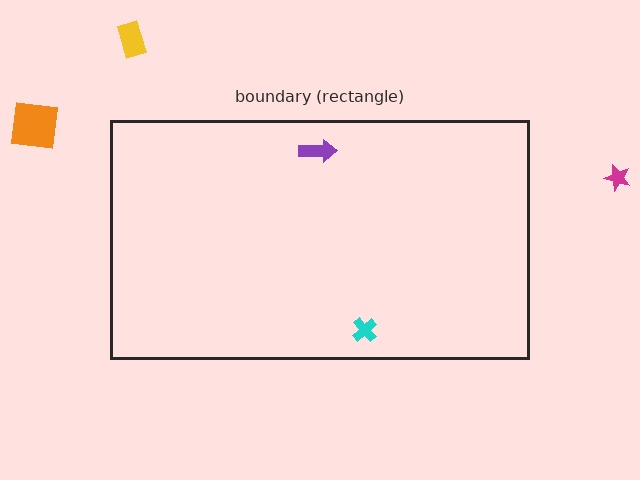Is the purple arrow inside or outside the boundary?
Inside.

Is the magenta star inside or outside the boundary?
Outside.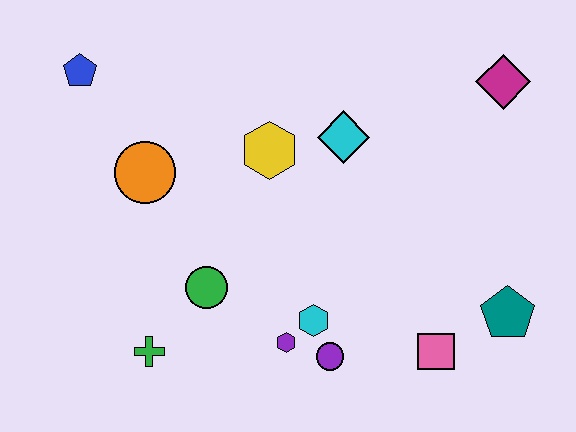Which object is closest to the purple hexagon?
The cyan hexagon is closest to the purple hexagon.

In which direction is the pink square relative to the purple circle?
The pink square is to the right of the purple circle.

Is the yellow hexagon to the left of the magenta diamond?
Yes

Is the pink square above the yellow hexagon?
No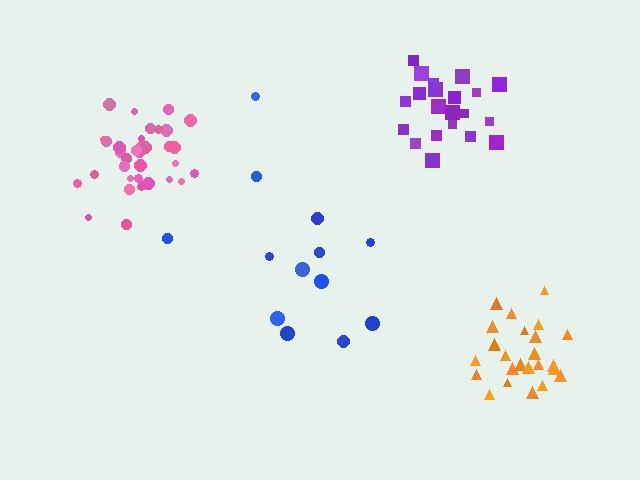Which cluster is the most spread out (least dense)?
Blue.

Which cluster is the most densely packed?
Pink.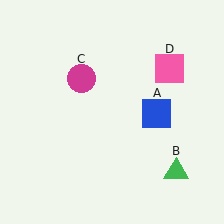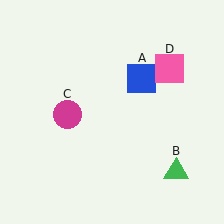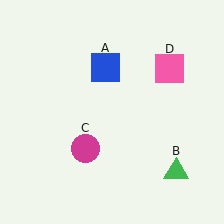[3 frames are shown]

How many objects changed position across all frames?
2 objects changed position: blue square (object A), magenta circle (object C).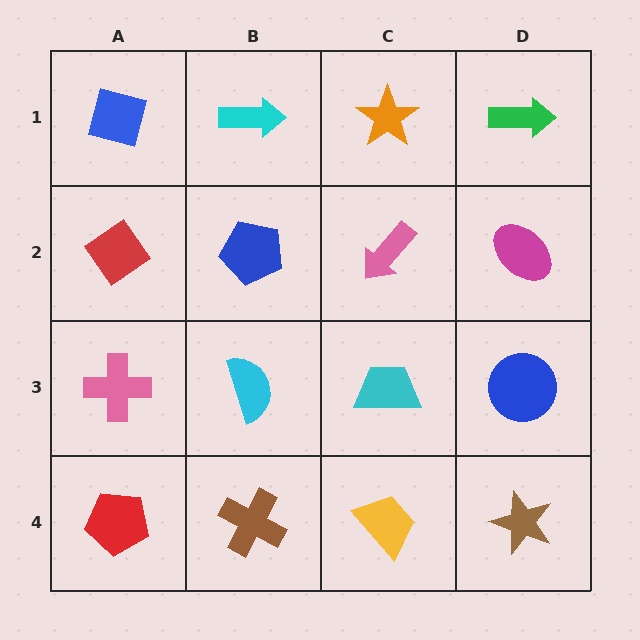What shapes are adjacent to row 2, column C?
An orange star (row 1, column C), a cyan trapezoid (row 3, column C), a blue pentagon (row 2, column B), a magenta ellipse (row 2, column D).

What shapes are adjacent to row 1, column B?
A blue pentagon (row 2, column B), a blue square (row 1, column A), an orange star (row 1, column C).